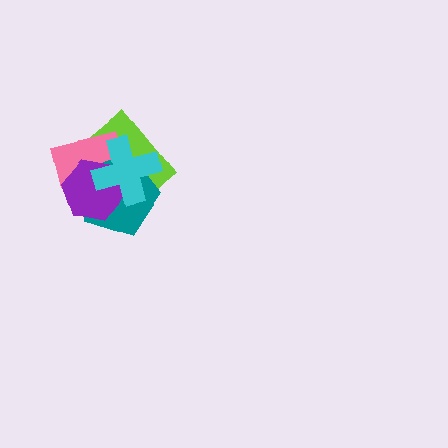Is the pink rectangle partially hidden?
Yes, it is partially covered by another shape.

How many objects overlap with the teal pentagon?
4 objects overlap with the teal pentagon.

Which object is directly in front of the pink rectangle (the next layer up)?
The teal pentagon is directly in front of the pink rectangle.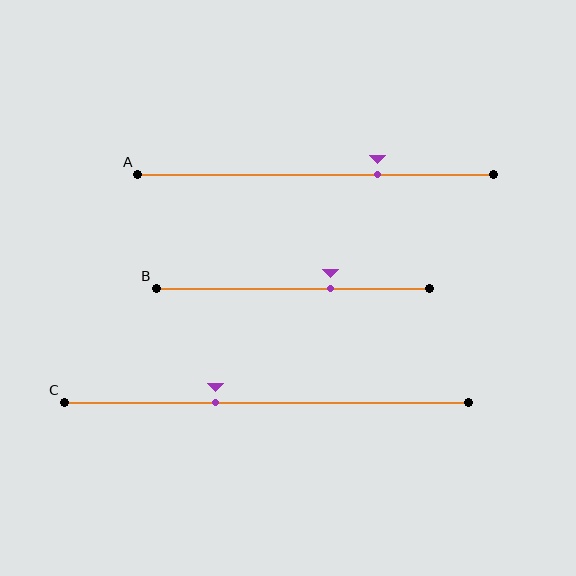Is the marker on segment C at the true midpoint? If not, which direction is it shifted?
No, the marker on segment C is shifted to the left by about 13% of the segment length.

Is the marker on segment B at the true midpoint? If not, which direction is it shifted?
No, the marker on segment B is shifted to the right by about 13% of the segment length.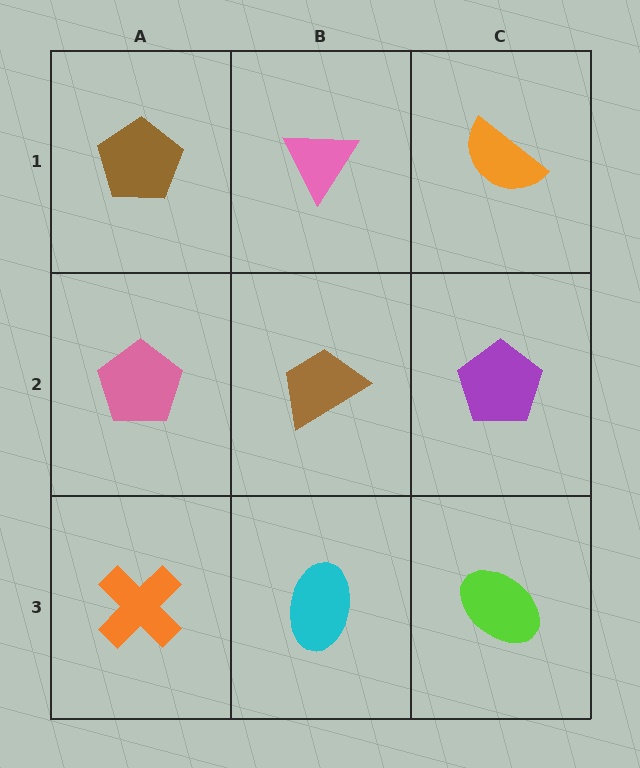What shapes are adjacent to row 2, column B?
A pink triangle (row 1, column B), a cyan ellipse (row 3, column B), a pink pentagon (row 2, column A), a purple pentagon (row 2, column C).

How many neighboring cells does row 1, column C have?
2.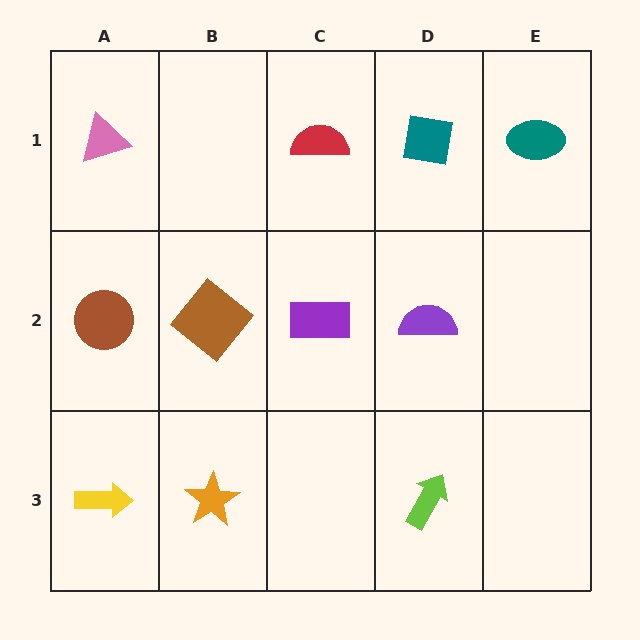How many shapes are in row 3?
3 shapes.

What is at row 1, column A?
A pink triangle.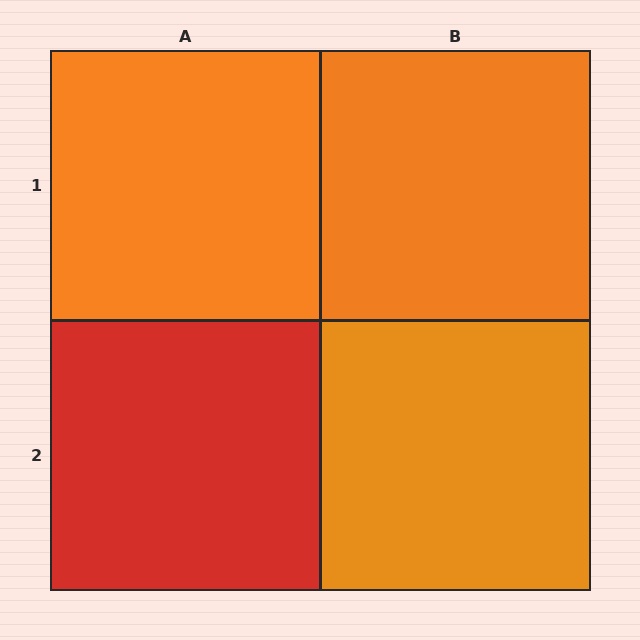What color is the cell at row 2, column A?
Red.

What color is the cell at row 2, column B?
Orange.